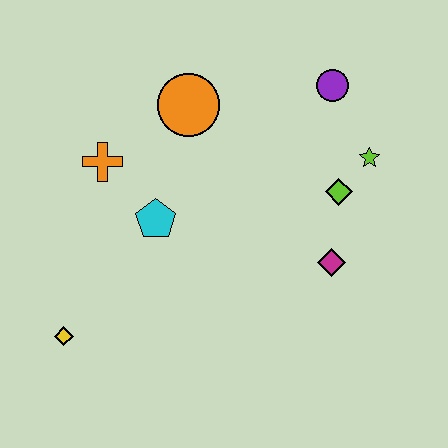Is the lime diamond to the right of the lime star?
No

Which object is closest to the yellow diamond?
The cyan pentagon is closest to the yellow diamond.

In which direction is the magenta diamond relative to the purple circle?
The magenta diamond is below the purple circle.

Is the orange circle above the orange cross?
Yes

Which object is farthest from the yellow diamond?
The purple circle is farthest from the yellow diamond.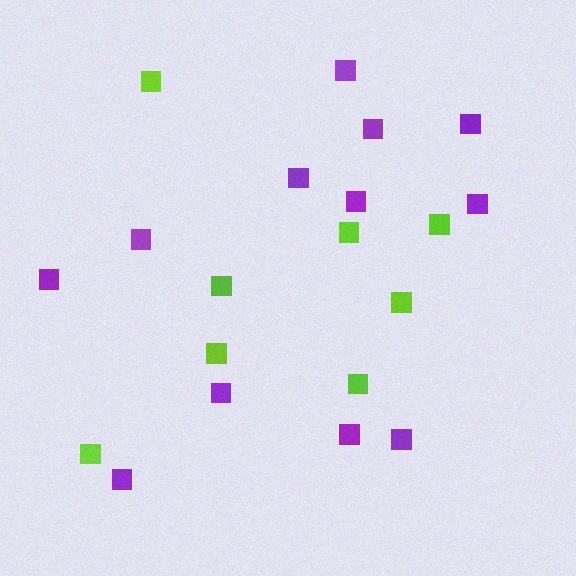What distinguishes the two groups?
There are 2 groups: one group of purple squares (12) and one group of lime squares (8).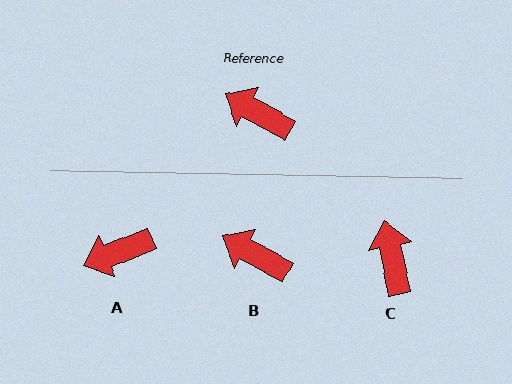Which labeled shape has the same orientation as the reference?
B.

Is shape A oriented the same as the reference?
No, it is off by about 51 degrees.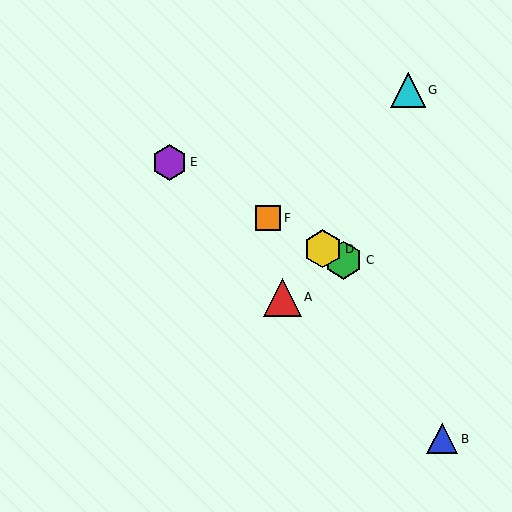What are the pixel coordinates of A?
Object A is at (282, 297).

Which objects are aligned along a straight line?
Objects C, D, E, F are aligned along a straight line.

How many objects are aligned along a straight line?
4 objects (C, D, E, F) are aligned along a straight line.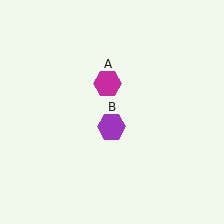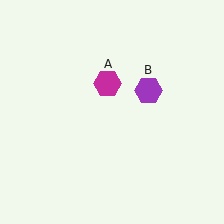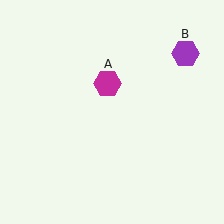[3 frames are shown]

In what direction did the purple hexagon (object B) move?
The purple hexagon (object B) moved up and to the right.